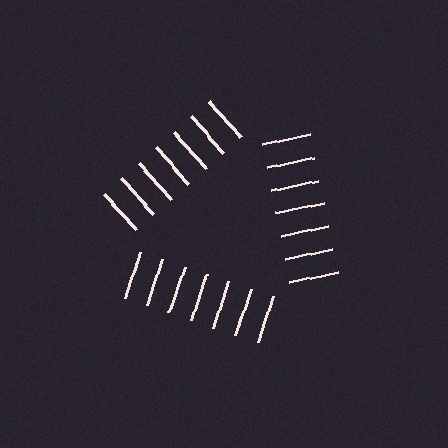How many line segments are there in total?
21 — 7 along each of the 3 edges.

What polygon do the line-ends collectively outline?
An illusory triangle — the line segments terminate on its edges but no continuous stroke is drawn.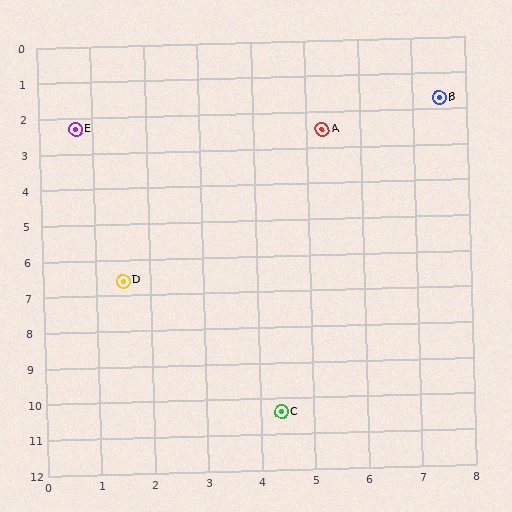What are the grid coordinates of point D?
Point D is at approximately (1.5, 6.6).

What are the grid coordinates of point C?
Point C is at approximately (4.4, 10.4).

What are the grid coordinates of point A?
Point A is at approximately (5.3, 2.5).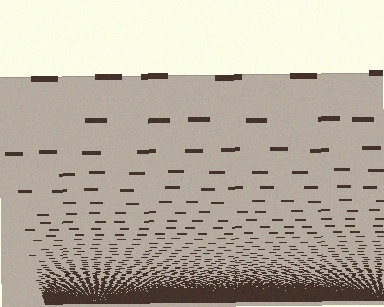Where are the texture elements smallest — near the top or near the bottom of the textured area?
Near the bottom.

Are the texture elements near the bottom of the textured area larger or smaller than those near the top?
Smaller. The gradient is inverted — elements near the bottom are smaller and denser.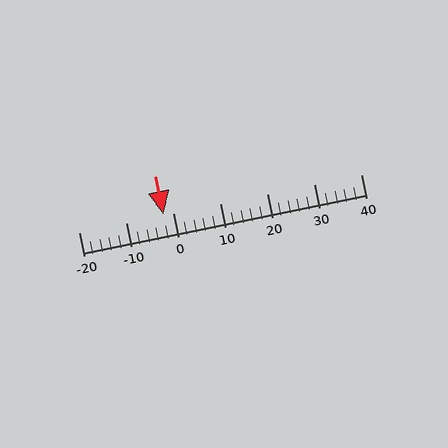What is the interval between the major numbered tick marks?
The major tick marks are spaced 10 units apart.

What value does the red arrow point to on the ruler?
The red arrow points to approximately -2.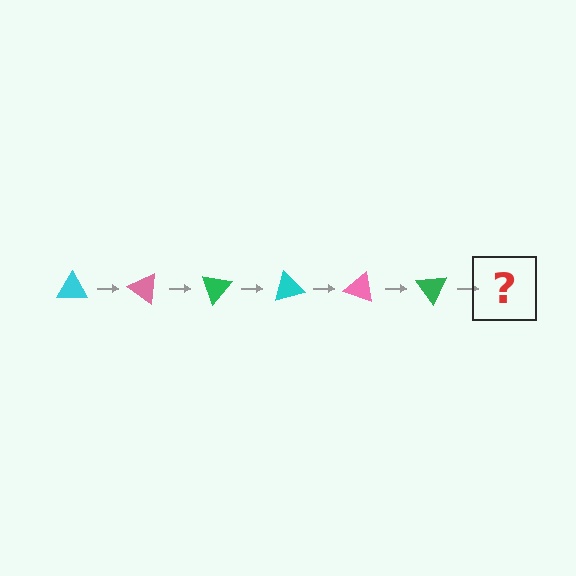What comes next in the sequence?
The next element should be a cyan triangle, rotated 210 degrees from the start.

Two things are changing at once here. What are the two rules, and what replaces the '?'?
The two rules are that it rotates 35 degrees each step and the color cycles through cyan, pink, and green. The '?' should be a cyan triangle, rotated 210 degrees from the start.